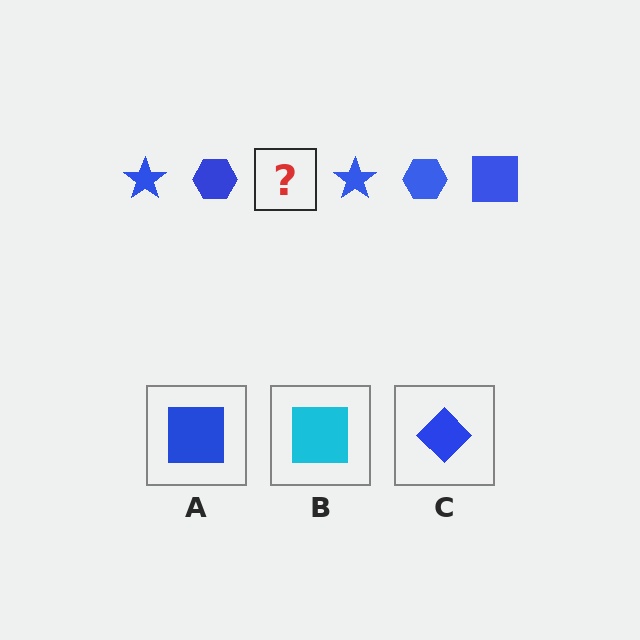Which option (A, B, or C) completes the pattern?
A.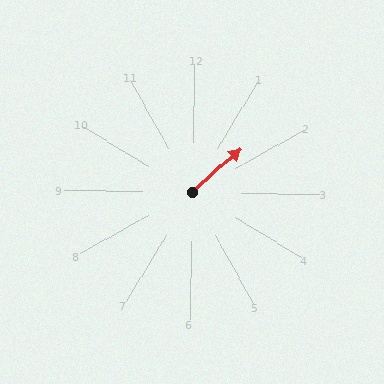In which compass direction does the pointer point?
Northeast.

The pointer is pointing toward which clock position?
Roughly 2 o'clock.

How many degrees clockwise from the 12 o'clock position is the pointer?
Approximately 47 degrees.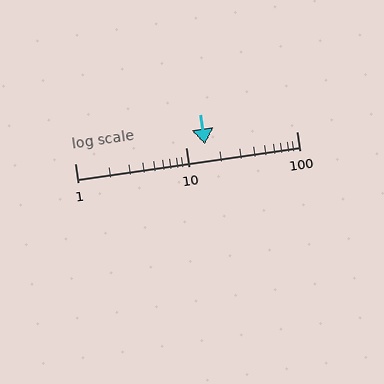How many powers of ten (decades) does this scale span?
The scale spans 2 decades, from 1 to 100.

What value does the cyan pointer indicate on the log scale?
The pointer indicates approximately 15.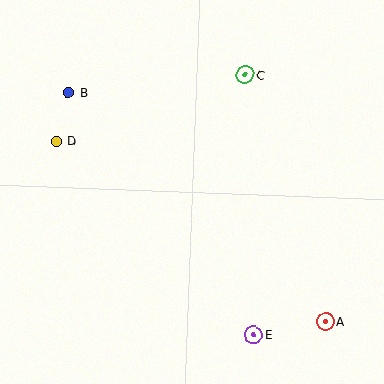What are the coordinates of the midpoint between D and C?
The midpoint between D and C is at (150, 108).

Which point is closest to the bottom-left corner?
Point D is closest to the bottom-left corner.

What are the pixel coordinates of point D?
Point D is at (56, 141).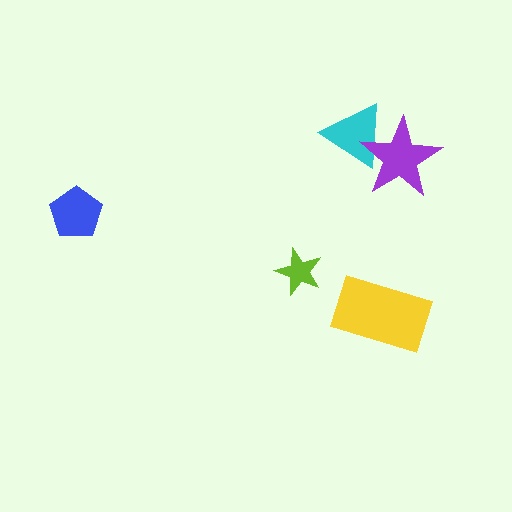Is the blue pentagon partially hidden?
No, no other shape covers it.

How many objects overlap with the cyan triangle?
1 object overlaps with the cyan triangle.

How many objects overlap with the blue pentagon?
0 objects overlap with the blue pentagon.